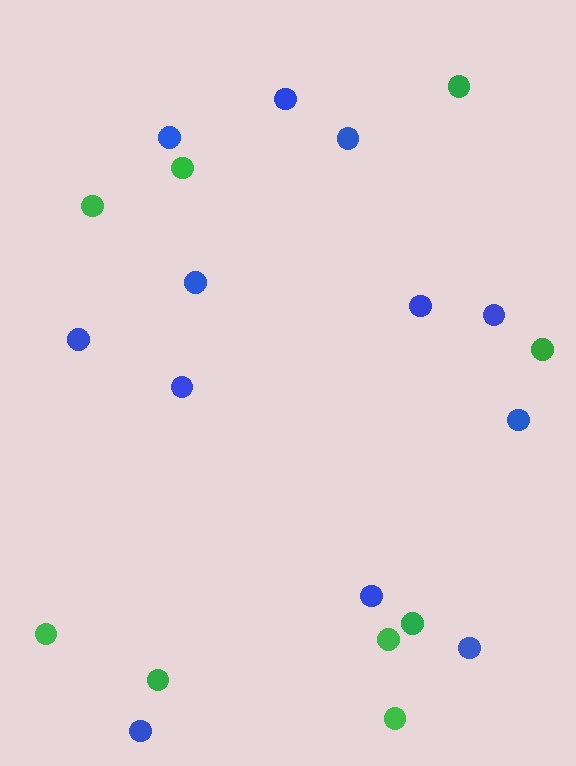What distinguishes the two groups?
There are 2 groups: one group of green circles (9) and one group of blue circles (12).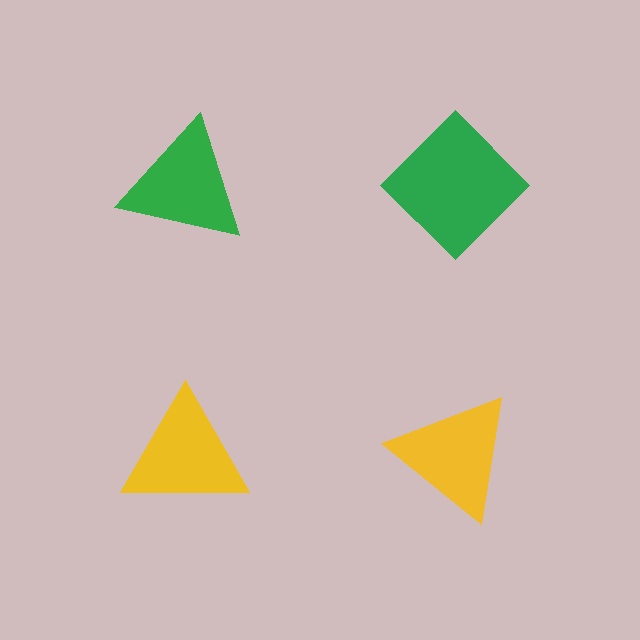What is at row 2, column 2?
A yellow triangle.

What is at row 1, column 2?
A green diamond.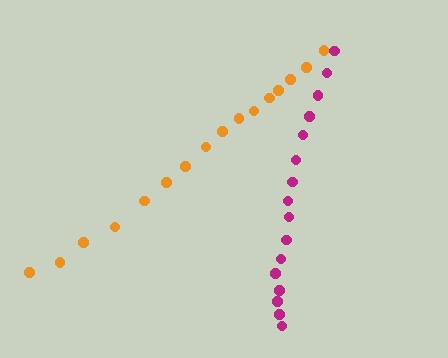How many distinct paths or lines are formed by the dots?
There are 2 distinct paths.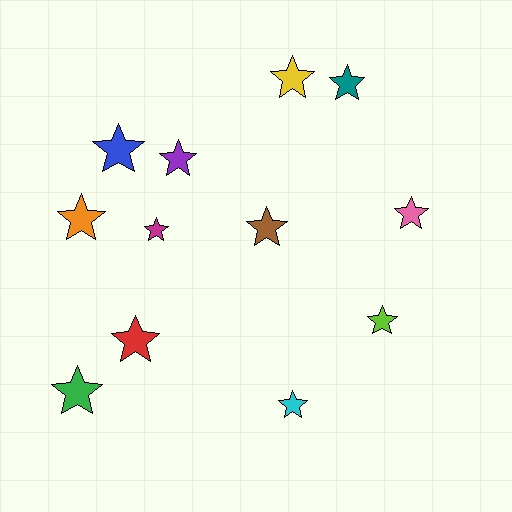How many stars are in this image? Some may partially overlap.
There are 12 stars.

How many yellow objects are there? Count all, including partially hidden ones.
There is 1 yellow object.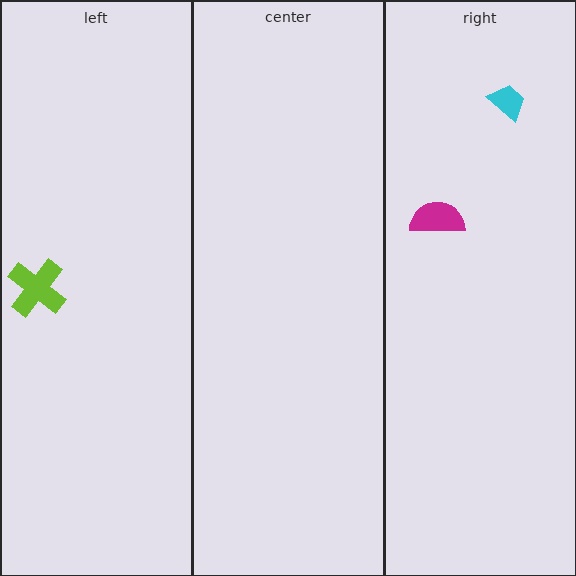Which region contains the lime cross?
The left region.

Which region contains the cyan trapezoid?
The right region.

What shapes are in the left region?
The lime cross.